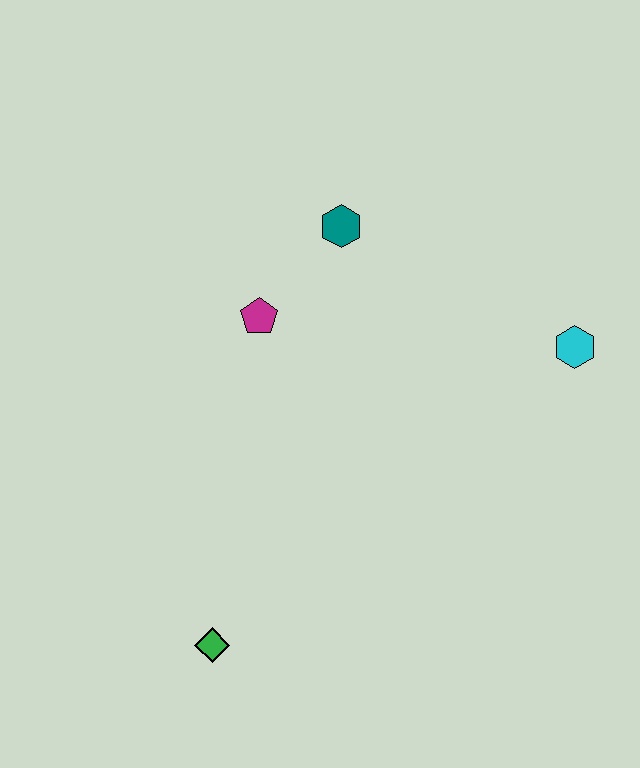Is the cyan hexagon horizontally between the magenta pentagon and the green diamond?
No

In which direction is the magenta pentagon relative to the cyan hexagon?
The magenta pentagon is to the left of the cyan hexagon.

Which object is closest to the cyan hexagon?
The teal hexagon is closest to the cyan hexagon.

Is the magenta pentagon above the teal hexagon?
No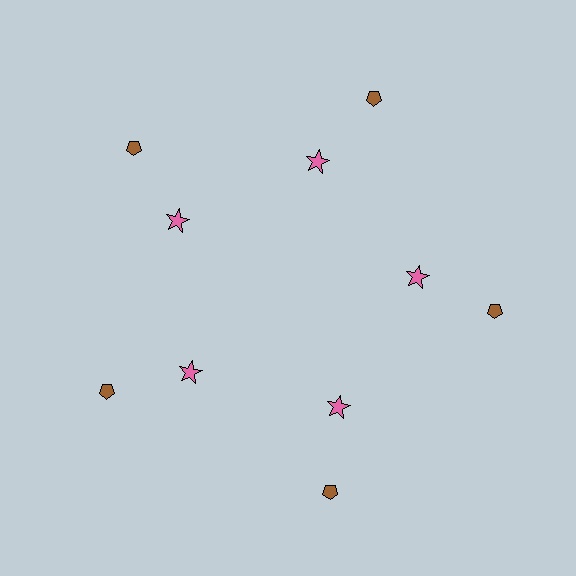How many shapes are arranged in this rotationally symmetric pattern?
There are 10 shapes, arranged in 5 groups of 2.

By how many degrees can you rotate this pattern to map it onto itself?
The pattern maps onto itself every 72 degrees of rotation.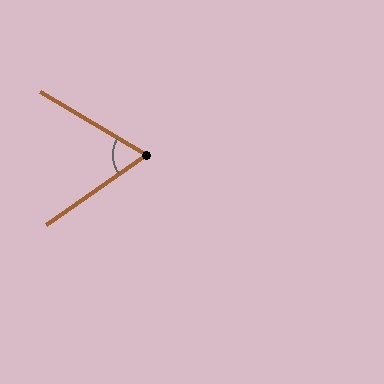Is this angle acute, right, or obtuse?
It is acute.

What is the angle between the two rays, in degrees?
Approximately 66 degrees.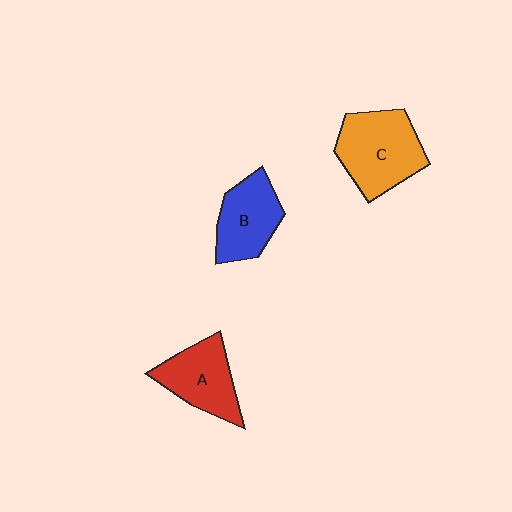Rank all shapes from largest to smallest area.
From largest to smallest: C (orange), A (red), B (blue).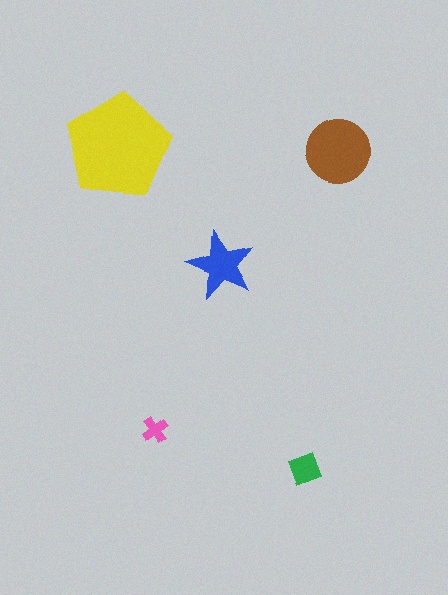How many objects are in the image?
There are 5 objects in the image.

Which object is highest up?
The brown circle is topmost.